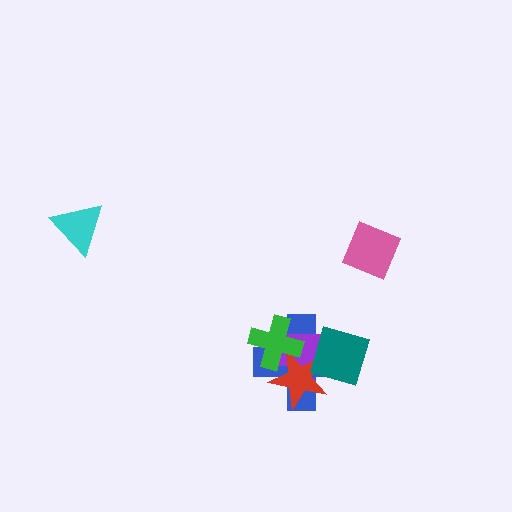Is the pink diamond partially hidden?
No, no other shape covers it.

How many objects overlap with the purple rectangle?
4 objects overlap with the purple rectangle.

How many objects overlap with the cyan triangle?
0 objects overlap with the cyan triangle.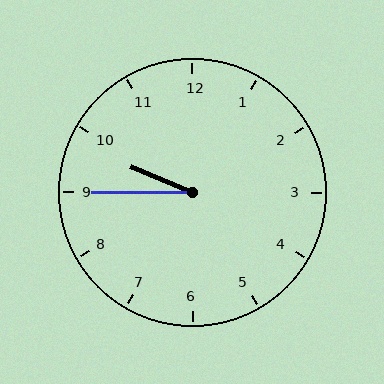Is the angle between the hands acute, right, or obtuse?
It is acute.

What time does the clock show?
9:45.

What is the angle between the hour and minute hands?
Approximately 22 degrees.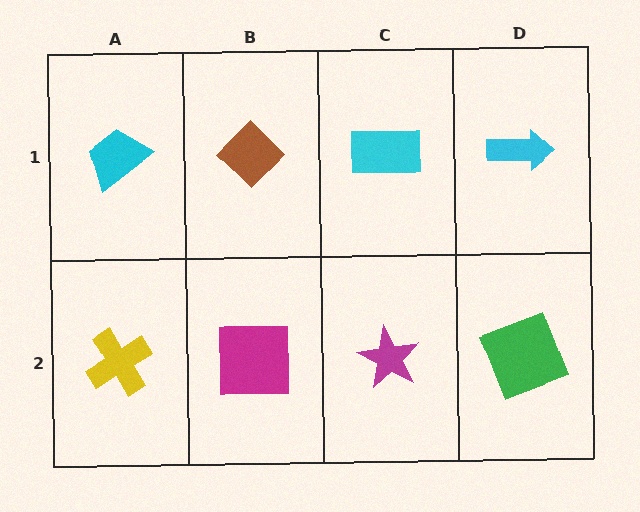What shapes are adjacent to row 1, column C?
A magenta star (row 2, column C), a brown diamond (row 1, column B), a cyan arrow (row 1, column D).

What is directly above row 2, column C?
A cyan rectangle.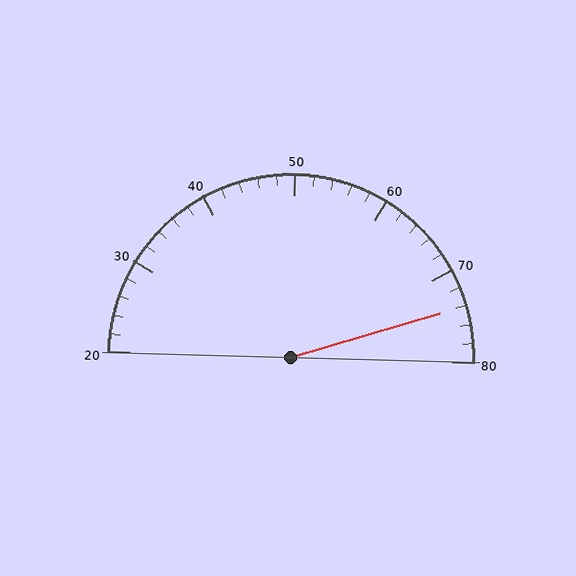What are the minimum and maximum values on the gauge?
The gauge ranges from 20 to 80.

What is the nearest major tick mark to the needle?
The nearest major tick mark is 70.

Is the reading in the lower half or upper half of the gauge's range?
The reading is in the upper half of the range (20 to 80).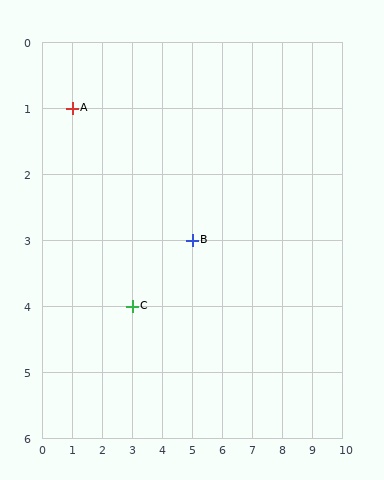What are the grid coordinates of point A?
Point A is at grid coordinates (1, 1).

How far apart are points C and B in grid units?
Points C and B are 2 columns and 1 row apart (about 2.2 grid units diagonally).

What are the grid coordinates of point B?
Point B is at grid coordinates (5, 3).